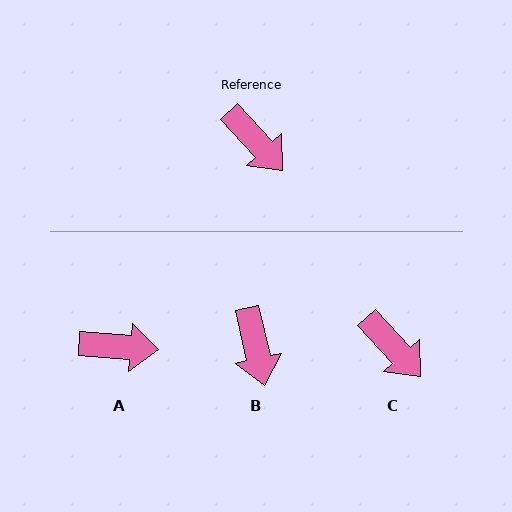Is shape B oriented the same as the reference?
No, it is off by about 30 degrees.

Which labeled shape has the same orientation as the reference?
C.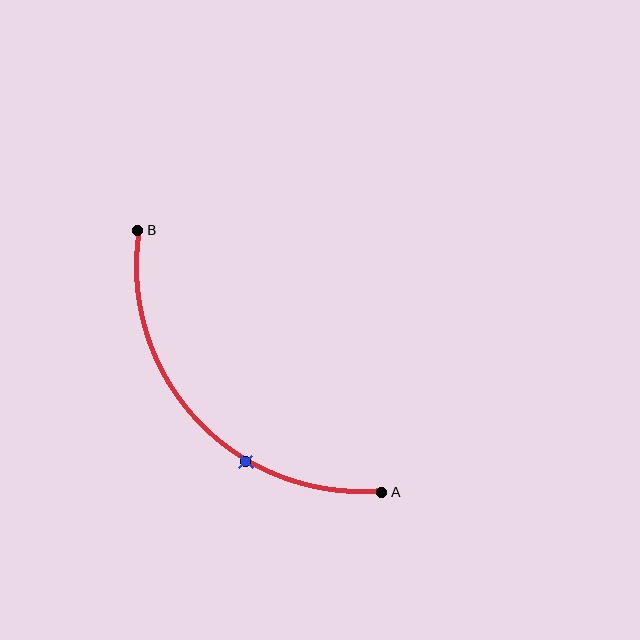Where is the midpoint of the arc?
The arc midpoint is the point on the curve farthest from the straight line joining A and B. It sits below and to the left of that line.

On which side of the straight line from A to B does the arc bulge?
The arc bulges below and to the left of the straight line connecting A and B.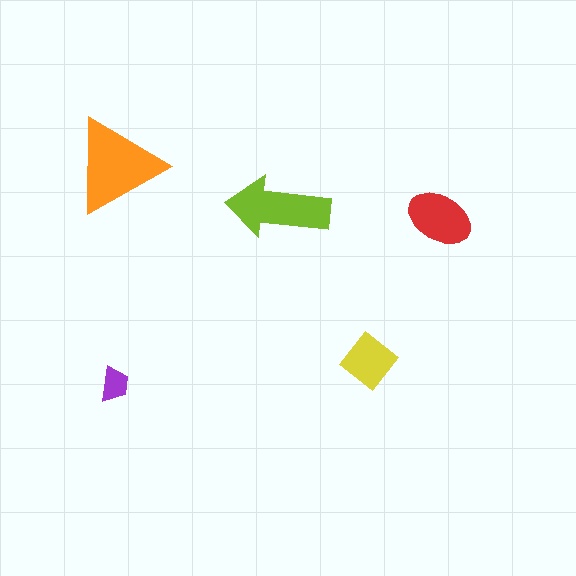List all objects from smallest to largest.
The purple trapezoid, the yellow diamond, the red ellipse, the lime arrow, the orange triangle.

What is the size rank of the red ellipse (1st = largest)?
3rd.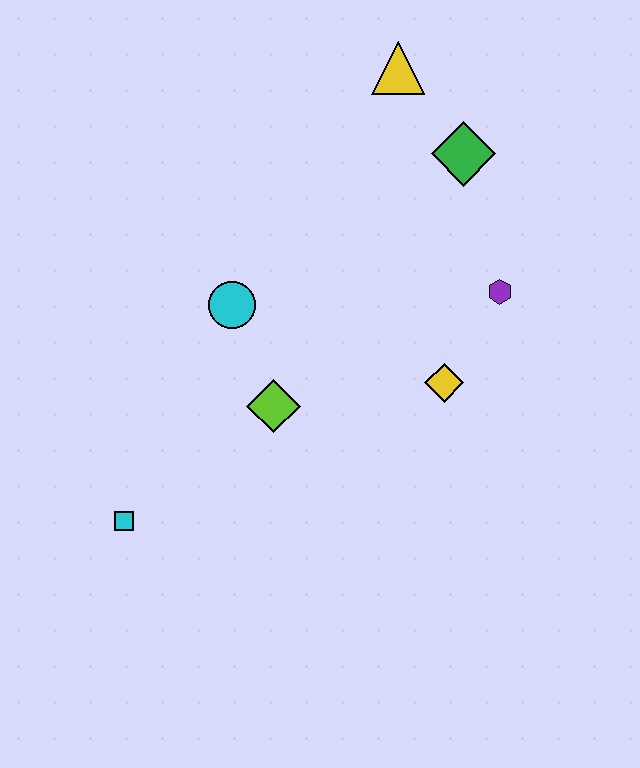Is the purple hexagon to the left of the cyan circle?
No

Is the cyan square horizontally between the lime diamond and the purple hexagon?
No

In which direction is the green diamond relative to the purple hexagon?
The green diamond is above the purple hexagon.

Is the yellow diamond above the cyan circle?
No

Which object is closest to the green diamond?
The yellow triangle is closest to the green diamond.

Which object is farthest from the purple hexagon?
The cyan square is farthest from the purple hexagon.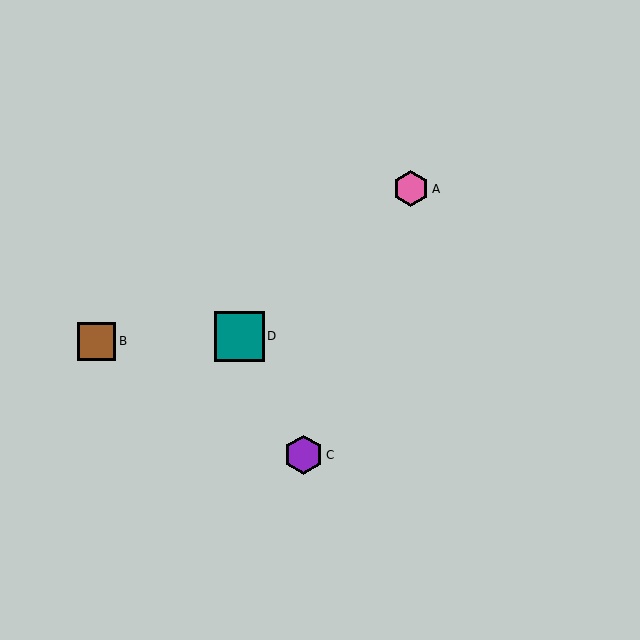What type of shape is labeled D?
Shape D is a teal square.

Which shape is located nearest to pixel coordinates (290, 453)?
The purple hexagon (labeled C) at (303, 455) is nearest to that location.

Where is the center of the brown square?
The center of the brown square is at (96, 341).